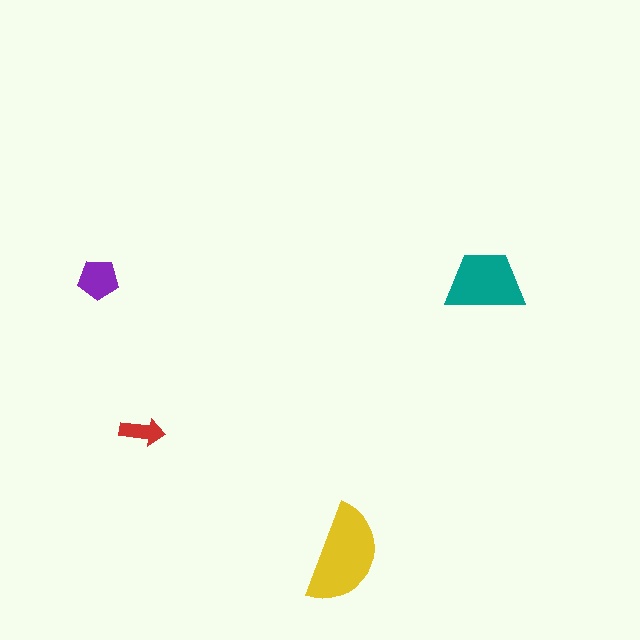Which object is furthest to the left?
The purple pentagon is leftmost.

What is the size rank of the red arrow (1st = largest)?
4th.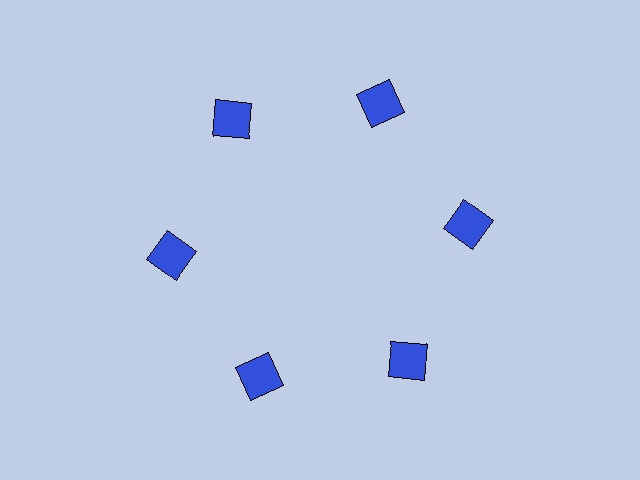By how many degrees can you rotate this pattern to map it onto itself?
The pattern maps onto itself every 60 degrees of rotation.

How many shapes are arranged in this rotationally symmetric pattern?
There are 6 shapes, arranged in 6 groups of 1.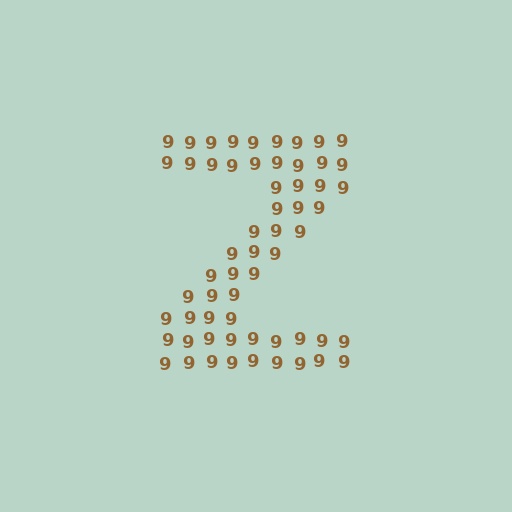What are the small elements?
The small elements are digit 9's.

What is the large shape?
The large shape is the letter Z.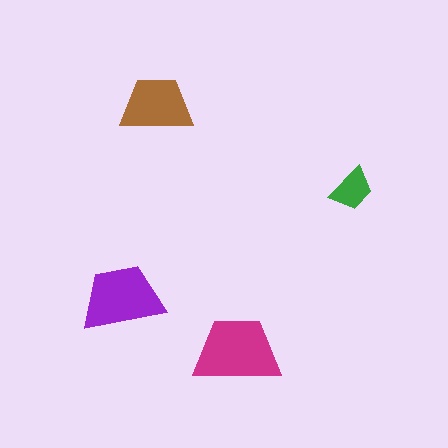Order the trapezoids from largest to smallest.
the magenta one, the purple one, the brown one, the green one.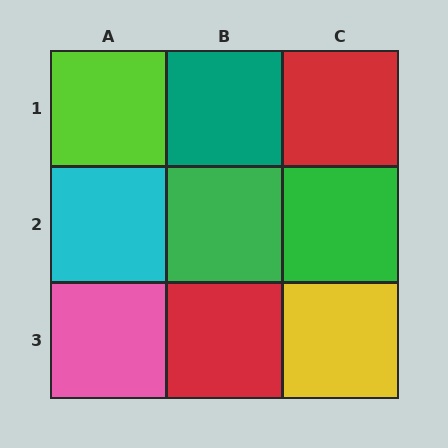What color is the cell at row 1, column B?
Teal.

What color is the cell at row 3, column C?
Yellow.